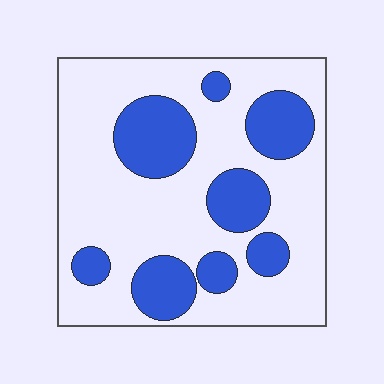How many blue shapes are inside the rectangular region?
8.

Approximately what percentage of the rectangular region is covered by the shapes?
Approximately 30%.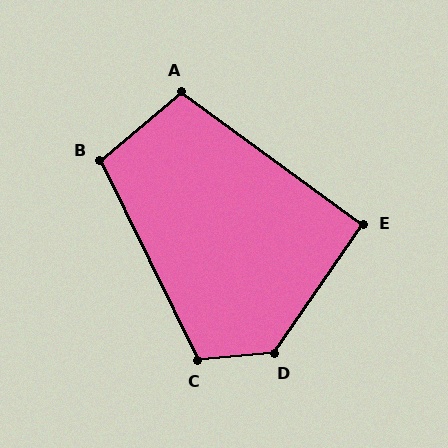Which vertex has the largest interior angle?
D, at approximately 130 degrees.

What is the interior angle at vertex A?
Approximately 103 degrees (obtuse).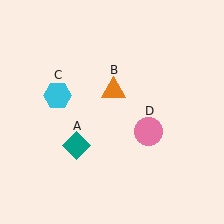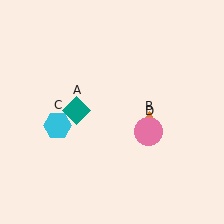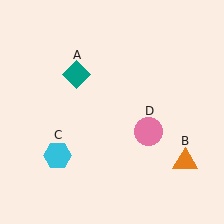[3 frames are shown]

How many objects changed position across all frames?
3 objects changed position: teal diamond (object A), orange triangle (object B), cyan hexagon (object C).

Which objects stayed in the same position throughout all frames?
Pink circle (object D) remained stationary.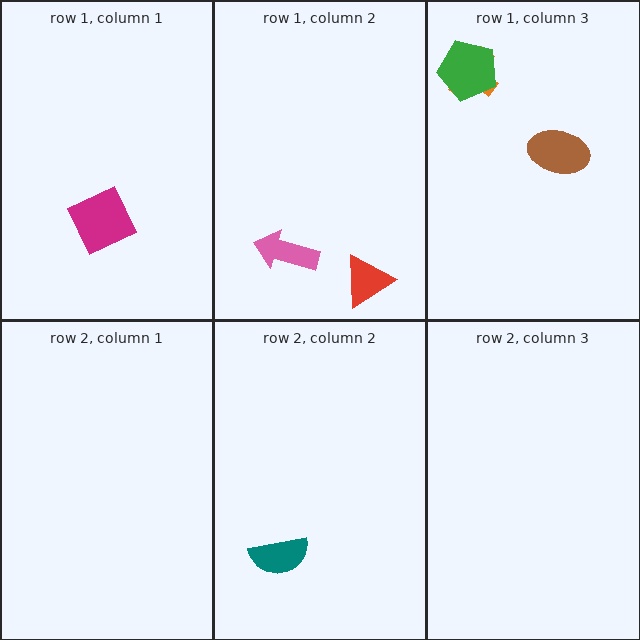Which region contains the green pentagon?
The row 1, column 3 region.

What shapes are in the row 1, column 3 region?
The orange cross, the brown ellipse, the green pentagon.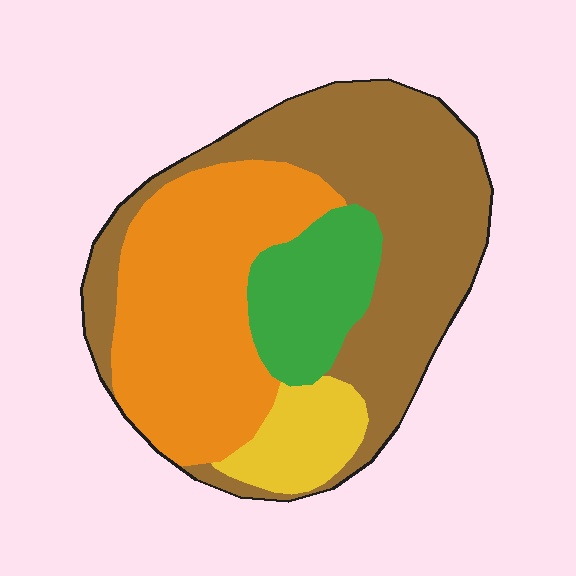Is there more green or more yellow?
Green.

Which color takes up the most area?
Brown, at roughly 45%.